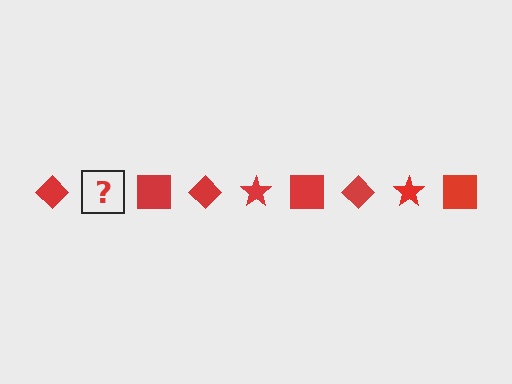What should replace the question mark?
The question mark should be replaced with a red star.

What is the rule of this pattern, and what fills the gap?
The rule is that the pattern cycles through diamond, star, square shapes in red. The gap should be filled with a red star.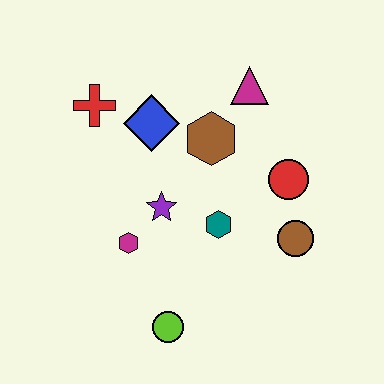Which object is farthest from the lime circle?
The magenta triangle is farthest from the lime circle.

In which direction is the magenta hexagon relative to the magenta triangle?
The magenta hexagon is below the magenta triangle.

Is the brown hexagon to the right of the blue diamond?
Yes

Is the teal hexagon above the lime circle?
Yes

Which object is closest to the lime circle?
The magenta hexagon is closest to the lime circle.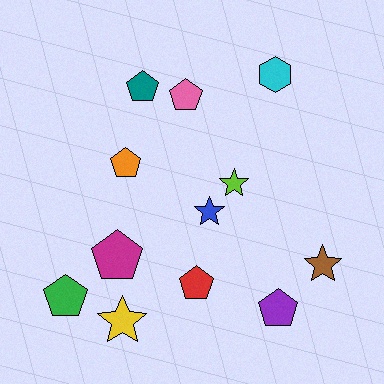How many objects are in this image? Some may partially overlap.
There are 12 objects.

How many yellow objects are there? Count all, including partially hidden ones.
There is 1 yellow object.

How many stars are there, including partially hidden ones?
There are 4 stars.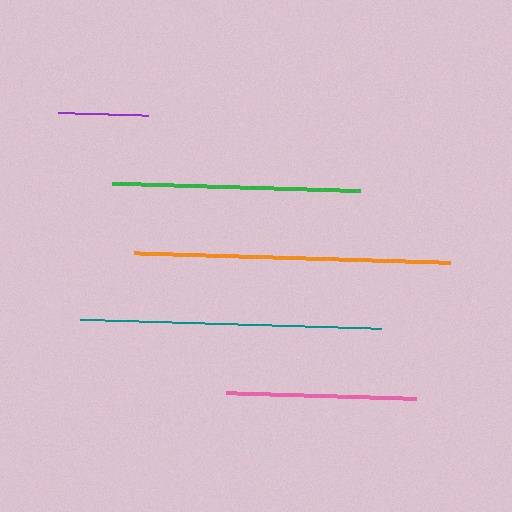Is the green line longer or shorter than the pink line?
The green line is longer than the pink line.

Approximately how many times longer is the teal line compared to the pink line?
The teal line is approximately 1.6 times the length of the pink line.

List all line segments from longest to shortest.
From longest to shortest: orange, teal, green, pink, purple.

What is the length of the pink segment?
The pink segment is approximately 190 pixels long.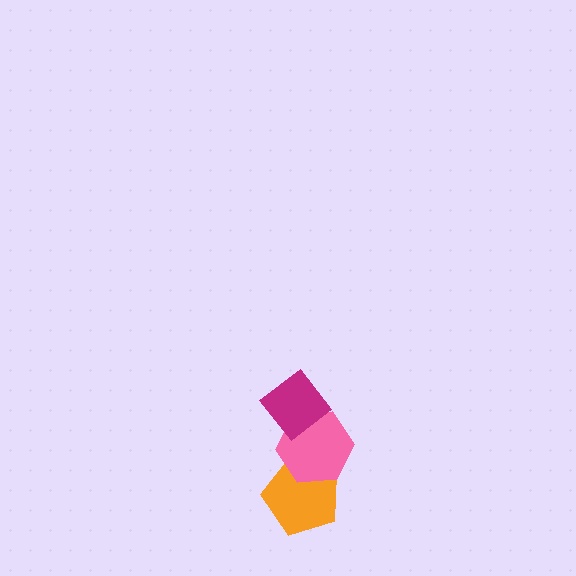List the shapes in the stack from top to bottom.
From top to bottom: the magenta diamond, the pink hexagon, the orange pentagon.